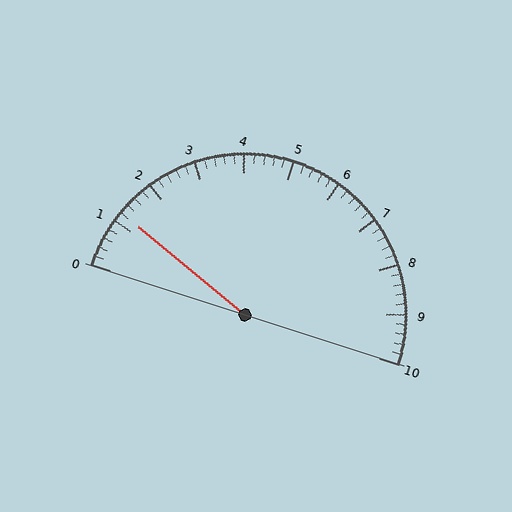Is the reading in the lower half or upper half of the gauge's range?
The reading is in the lower half of the range (0 to 10).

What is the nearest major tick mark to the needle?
The nearest major tick mark is 1.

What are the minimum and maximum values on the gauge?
The gauge ranges from 0 to 10.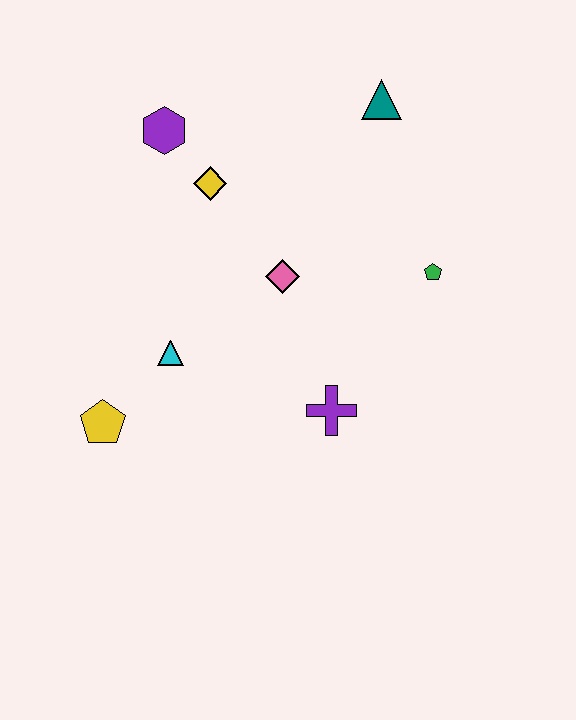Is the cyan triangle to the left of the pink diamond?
Yes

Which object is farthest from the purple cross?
The purple hexagon is farthest from the purple cross.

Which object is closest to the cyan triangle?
The yellow pentagon is closest to the cyan triangle.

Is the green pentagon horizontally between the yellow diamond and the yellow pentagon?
No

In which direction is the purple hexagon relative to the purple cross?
The purple hexagon is above the purple cross.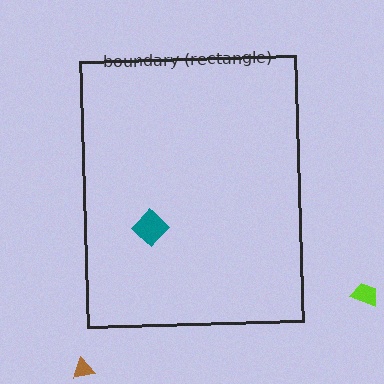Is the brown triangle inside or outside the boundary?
Outside.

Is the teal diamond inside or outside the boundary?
Inside.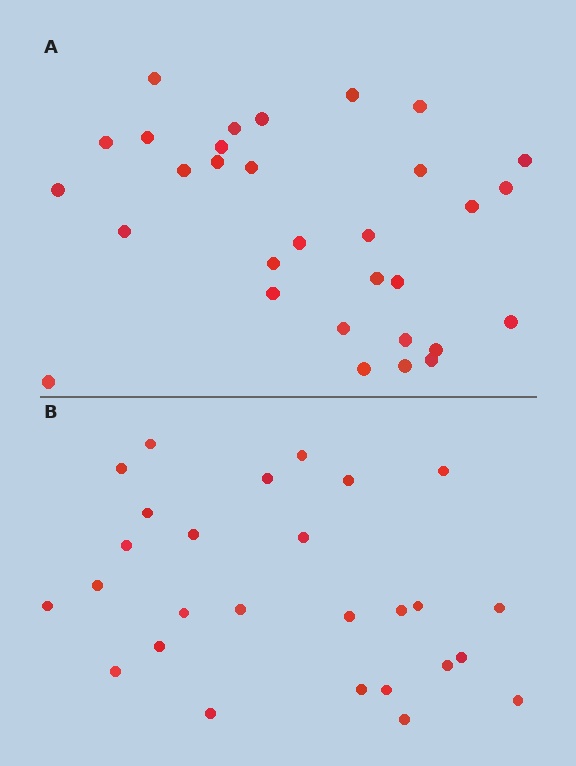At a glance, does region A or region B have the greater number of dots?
Region A (the top region) has more dots.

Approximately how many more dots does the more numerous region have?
Region A has about 4 more dots than region B.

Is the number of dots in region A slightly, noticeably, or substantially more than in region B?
Region A has only slightly more — the two regions are fairly close. The ratio is roughly 1.1 to 1.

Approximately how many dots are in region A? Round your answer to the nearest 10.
About 30 dots. (The exact count is 31, which rounds to 30.)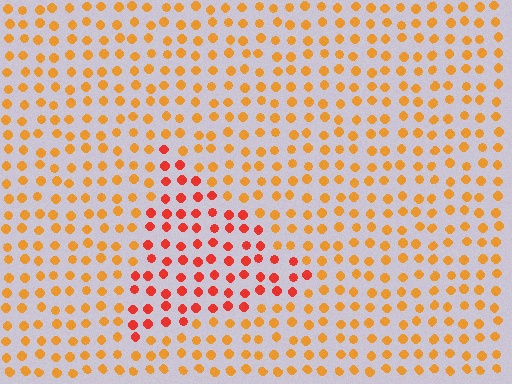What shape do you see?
I see a triangle.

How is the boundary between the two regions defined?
The boundary is defined purely by a slight shift in hue (about 32 degrees). Spacing, size, and orientation are identical on both sides.